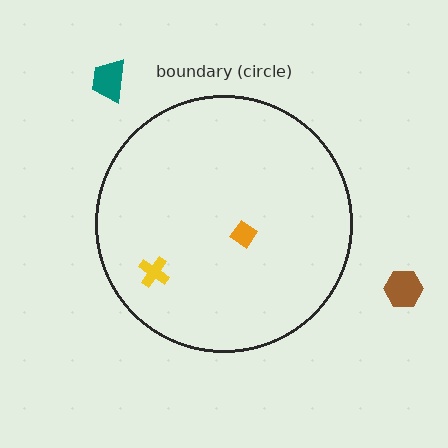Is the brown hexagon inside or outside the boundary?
Outside.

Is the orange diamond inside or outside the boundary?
Inside.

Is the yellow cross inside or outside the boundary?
Inside.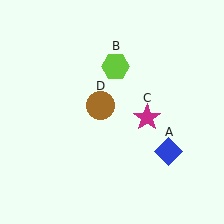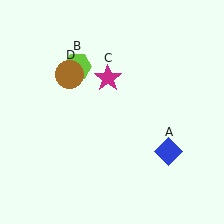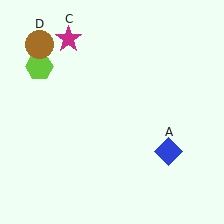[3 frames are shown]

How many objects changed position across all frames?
3 objects changed position: lime hexagon (object B), magenta star (object C), brown circle (object D).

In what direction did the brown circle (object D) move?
The brown circle (object D) moved up and to the left.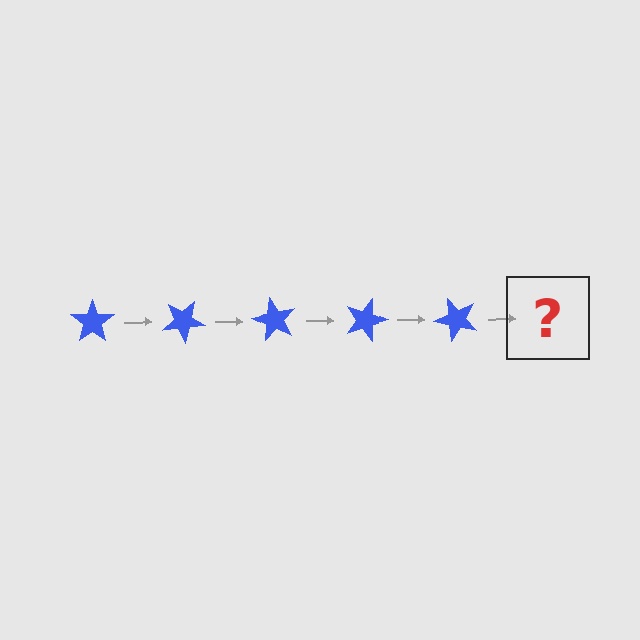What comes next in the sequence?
The next element should be a blue star rotated 150 degrees.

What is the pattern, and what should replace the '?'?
The pattern is that the star rotates 30 degrees each step. The '?' should be a blue star rotated 150 degrees.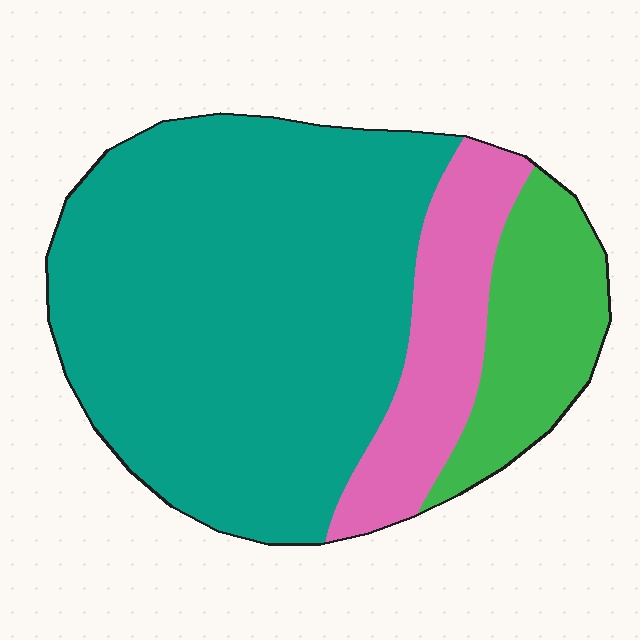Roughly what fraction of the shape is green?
Green covers 16% of the shape.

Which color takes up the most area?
Teal, at roughly 70%.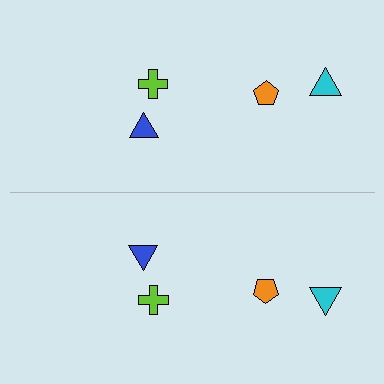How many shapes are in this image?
There are 8 shapes in this image.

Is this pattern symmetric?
Yes, this pattern has bilateral (reflection) symmetry.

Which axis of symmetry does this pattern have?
The pattern has a horizontal axis of symmetry running through the center of the image.